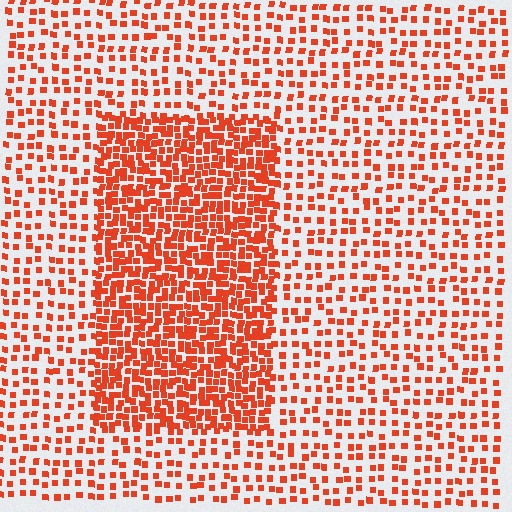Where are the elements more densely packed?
The elements are more densely packed inside the rectangle boundary.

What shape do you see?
I see a rectangle.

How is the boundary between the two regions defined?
The boundary is defined by a change in element density (approximately 2.3x ratio). All elements are the same color, size, and shape.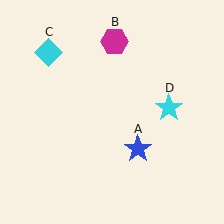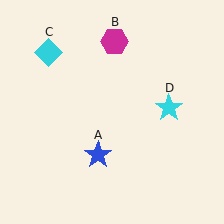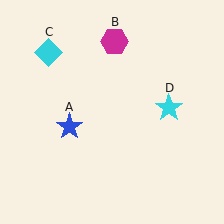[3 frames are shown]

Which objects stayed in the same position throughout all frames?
Magenta hexagon (object B) and cyan diamond (object C) and cyan star (object D) remained stationary.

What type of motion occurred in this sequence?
The blue star (object A) rotated clockwise around the center of the scene.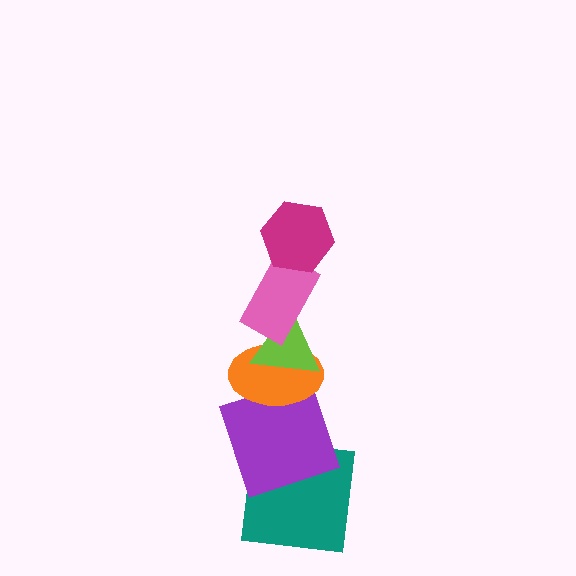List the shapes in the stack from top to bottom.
From top to bottom: the magenta hexagon, the pink rectangle, the lime triangle, the orange ellipse, the purple square, the teal square.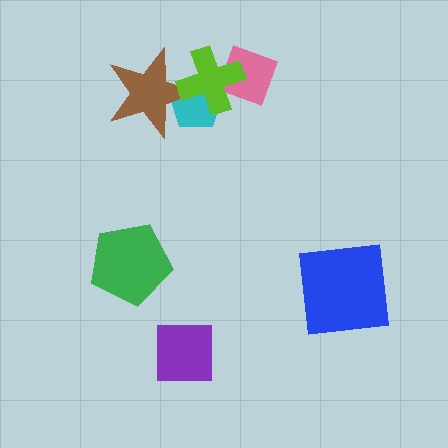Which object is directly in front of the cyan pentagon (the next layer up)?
The brown star is directly in front of the cyan pentagon.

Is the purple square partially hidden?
No, no other shape covers it.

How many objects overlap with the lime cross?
3 objects overlap with the lime cross.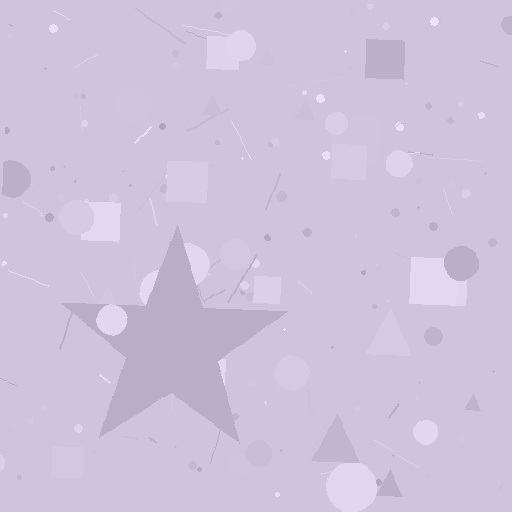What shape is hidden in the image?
A star is hidden in the image.